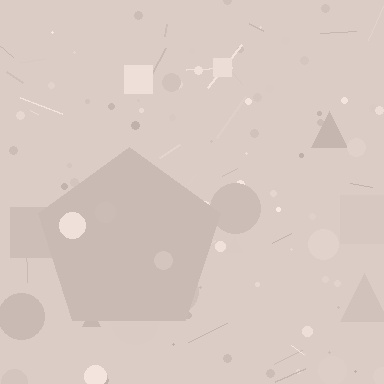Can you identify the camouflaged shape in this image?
The camouflaged shape is a pentagon.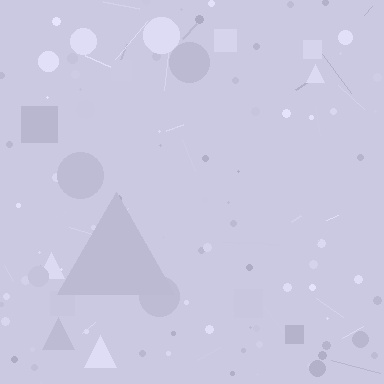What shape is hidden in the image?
A triangle is hidden in the image.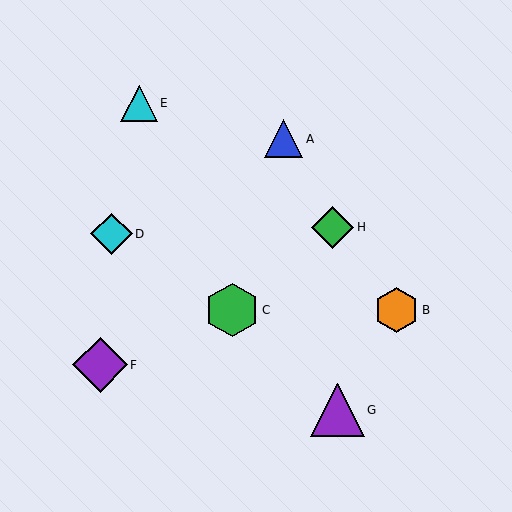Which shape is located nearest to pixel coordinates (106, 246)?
The cyan diamond (labeled D) at (112, 234) is nearest to that location.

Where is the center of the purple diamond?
The center of the purple diamond is at (100, 365).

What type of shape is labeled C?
Shape C is a green hexagon.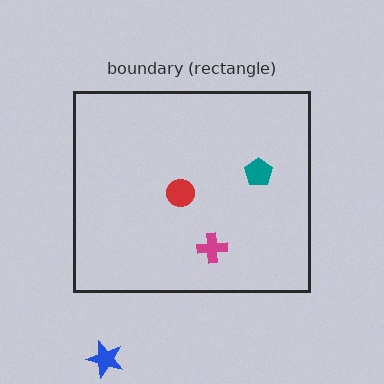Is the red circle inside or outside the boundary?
Inside.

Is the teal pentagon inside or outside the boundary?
Inside.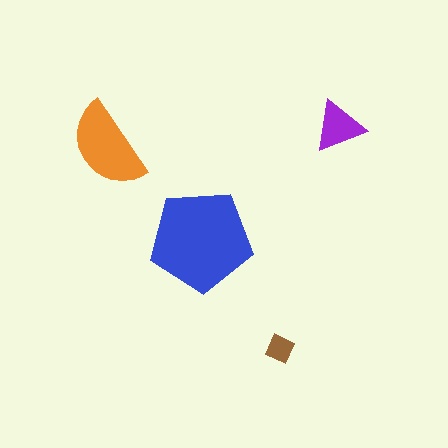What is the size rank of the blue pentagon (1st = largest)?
1st.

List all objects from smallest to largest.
The brown diamond, the purple triangle, the orange semicircle, the blue pentagon.